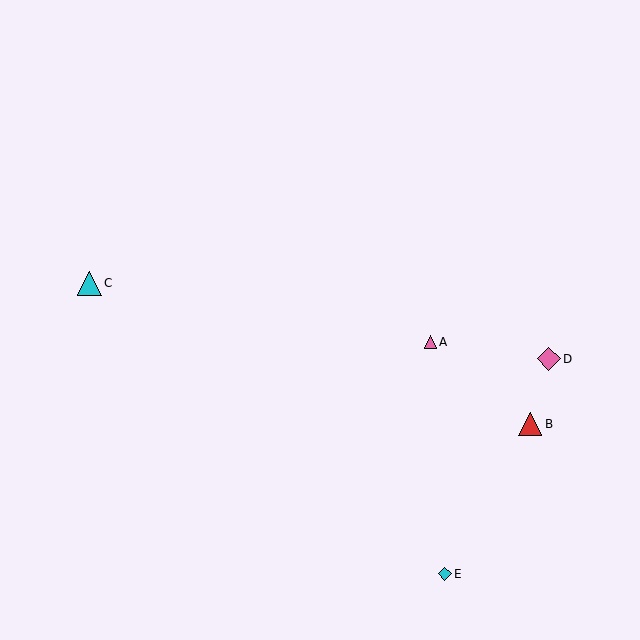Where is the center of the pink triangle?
The center of the pink triangle is at (430, 342).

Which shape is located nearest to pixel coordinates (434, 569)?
The cyan diamond (labeled E) at (445, 574) is nearest to that location.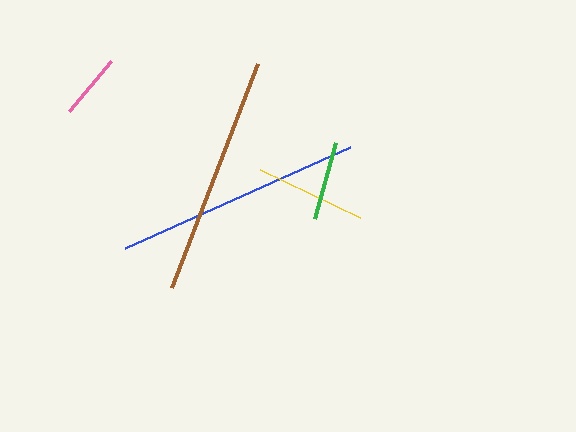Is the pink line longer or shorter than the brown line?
The brown line is longer than the pink line.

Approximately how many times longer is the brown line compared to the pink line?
The brown line is approximately 3.7 times the length of the pink line.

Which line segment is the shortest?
The pink line is the shortest at approximately 66 pixels.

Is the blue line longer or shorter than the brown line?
The blue line is longer than the brown line.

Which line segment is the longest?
The blue line is the longest at approximately 246 pixels.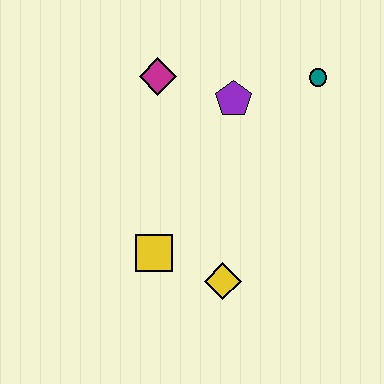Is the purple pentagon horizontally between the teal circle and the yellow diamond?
Yes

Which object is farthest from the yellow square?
The teal circle is farthest from the yellow square.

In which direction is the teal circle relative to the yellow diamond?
The teal circle is above the yellow diamond.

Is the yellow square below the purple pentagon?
Yes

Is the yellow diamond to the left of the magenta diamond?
No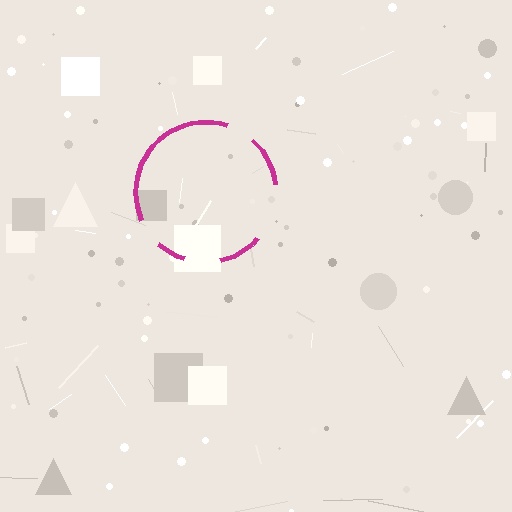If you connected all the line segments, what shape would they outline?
They would outline a circle.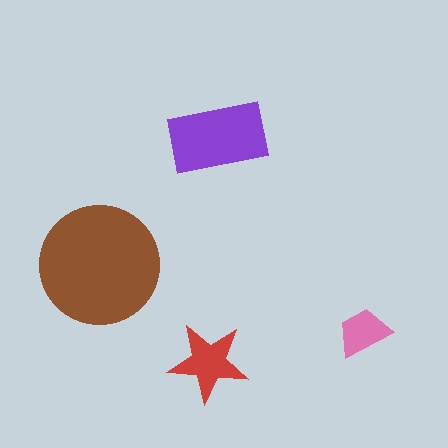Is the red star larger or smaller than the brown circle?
Smaller.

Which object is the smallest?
The pink trapezoid.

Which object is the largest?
The brown circle.